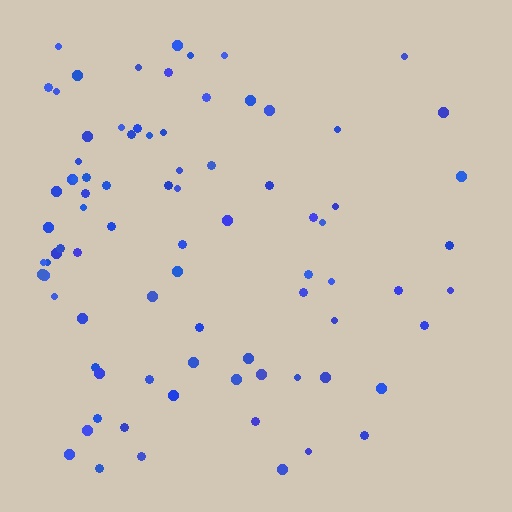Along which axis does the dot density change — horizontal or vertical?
Horizontal.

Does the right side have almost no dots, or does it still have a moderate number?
Still a moderate number, just noticeably fewer than the left.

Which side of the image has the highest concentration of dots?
The left.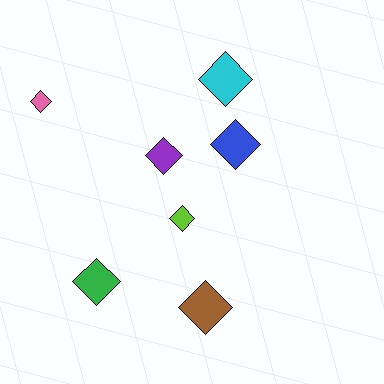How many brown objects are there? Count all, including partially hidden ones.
There is 1 brown object.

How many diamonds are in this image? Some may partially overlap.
There are 7 diamonds.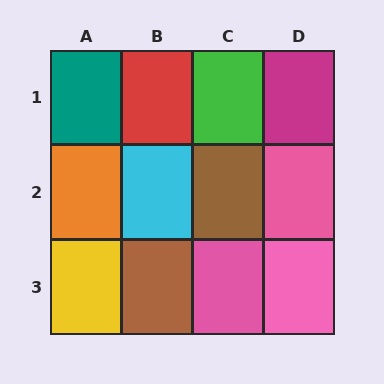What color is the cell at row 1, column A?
Teal.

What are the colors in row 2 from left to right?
Orange, cyan, brown, pink.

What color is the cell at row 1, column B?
Red.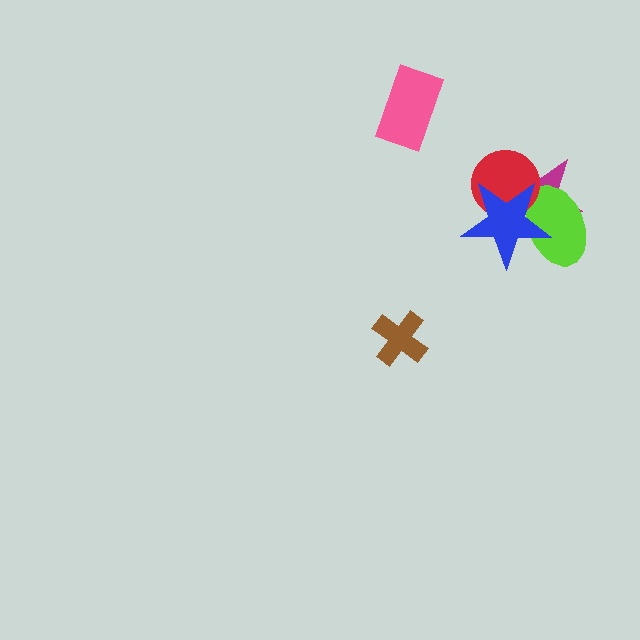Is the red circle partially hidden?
Yes, it is partially covered by another shape.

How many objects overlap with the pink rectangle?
0 objects overlap with the pink rectangle.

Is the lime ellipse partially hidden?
Yes, it is partially covered by another shape.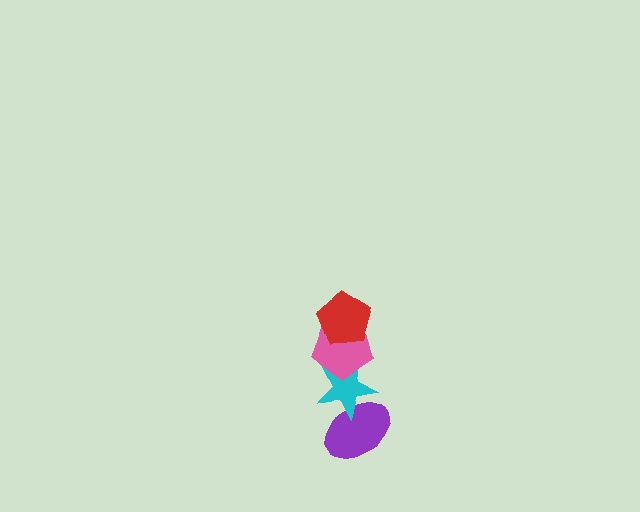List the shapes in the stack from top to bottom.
From top to bottom: the red pentagon, the pink pentagon, the cyan star, the purple ellipse.